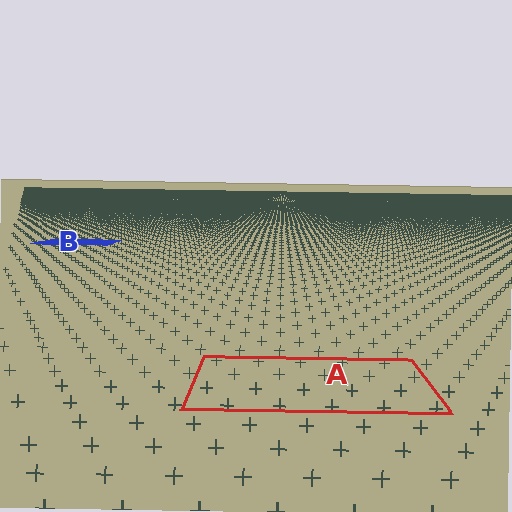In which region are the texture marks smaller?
The texture marks are smaller in region B, because it is farther away.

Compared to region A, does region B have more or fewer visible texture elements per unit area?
Region B has more texture elements per unit area — they are packed more densely because it is farther away.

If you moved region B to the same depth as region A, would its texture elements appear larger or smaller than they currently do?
They would appear larger. At a closer depth, the same texture elements are projected at a bigger on-screen size.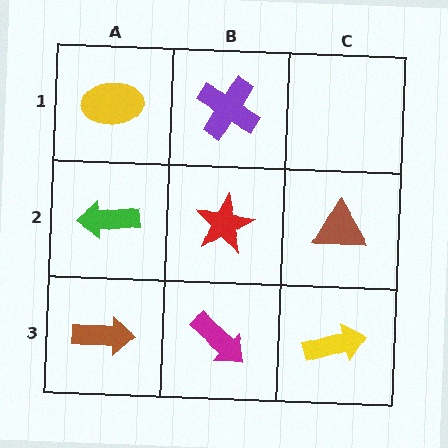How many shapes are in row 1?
2 shapes.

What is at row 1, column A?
A yellow ellipse.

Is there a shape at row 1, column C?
No, that cell is empty.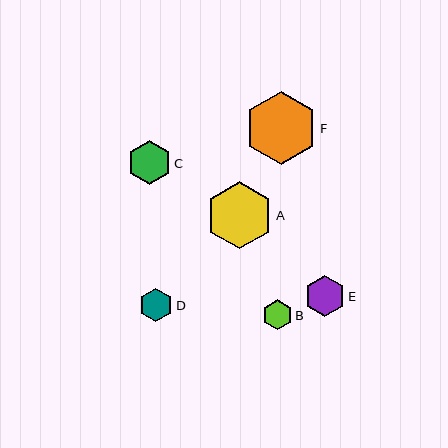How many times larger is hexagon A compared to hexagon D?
Hexagon A is approximately 2.0 times the size of hexagon D.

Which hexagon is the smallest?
Hexagon B is the smallest with a size of approximately 30 pixels.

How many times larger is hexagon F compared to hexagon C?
Hexagon F is approximately 1.6 times the size of hexagon C.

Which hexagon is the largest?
Hexagon F is the largest with a size of approximately 72 pixels.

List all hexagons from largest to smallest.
From largest to smallest: F, A, C, E, D, B.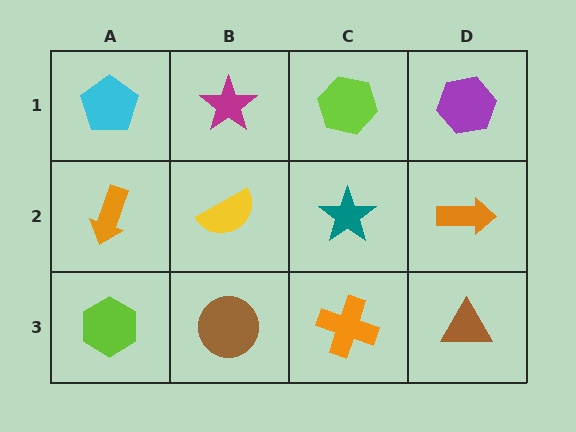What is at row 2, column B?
A yellow semicircle.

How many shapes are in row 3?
4 shapes.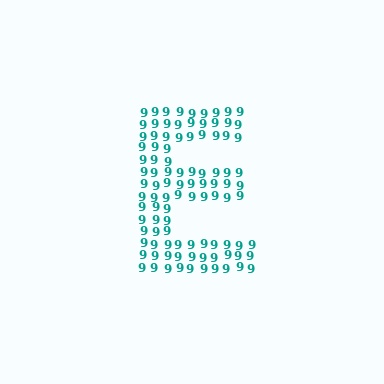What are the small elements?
The small elements are digit 9's.